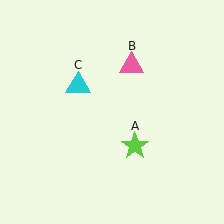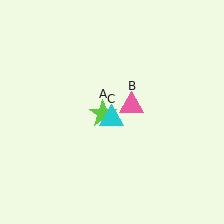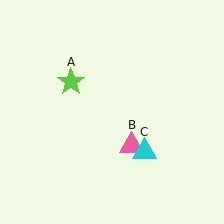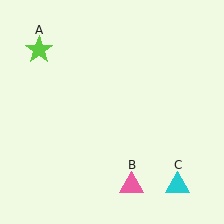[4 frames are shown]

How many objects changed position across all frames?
3 objects changed position: lime star (object A), pink triangle (object B), cyan triangle (object C).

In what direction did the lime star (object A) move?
The lime star (object A) moved up and to the left.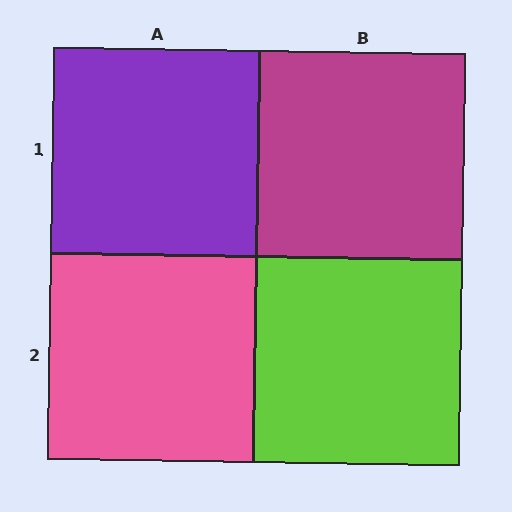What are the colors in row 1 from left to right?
Purple, magenta.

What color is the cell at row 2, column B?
Lime.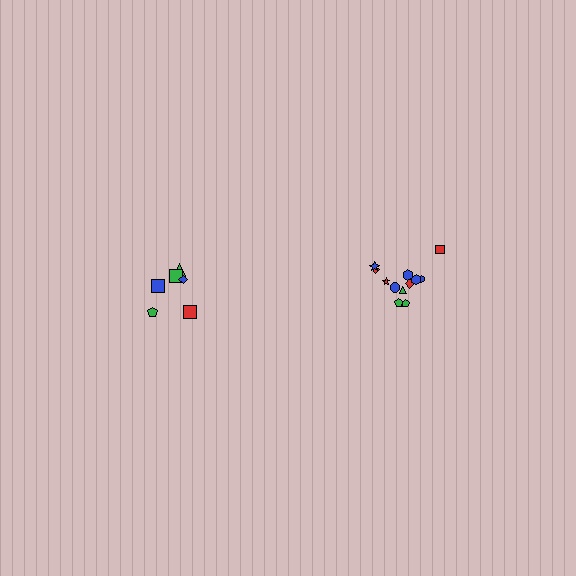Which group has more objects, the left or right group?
The right group.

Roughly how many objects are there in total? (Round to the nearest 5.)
Roughly 20 objects in total.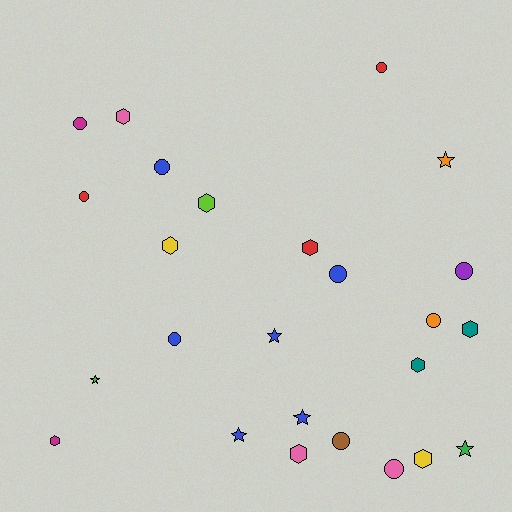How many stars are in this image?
There are 6 stars.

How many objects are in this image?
There are 25 objects.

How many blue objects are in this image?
There are 6 blue objects.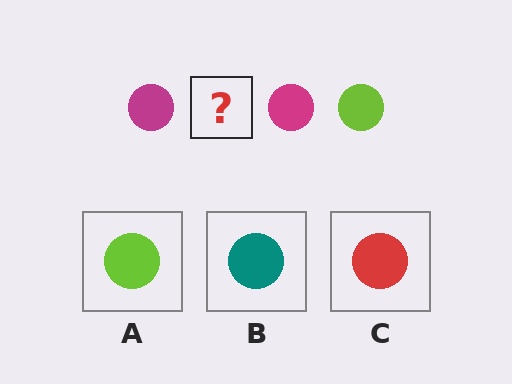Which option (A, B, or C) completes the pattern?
A.